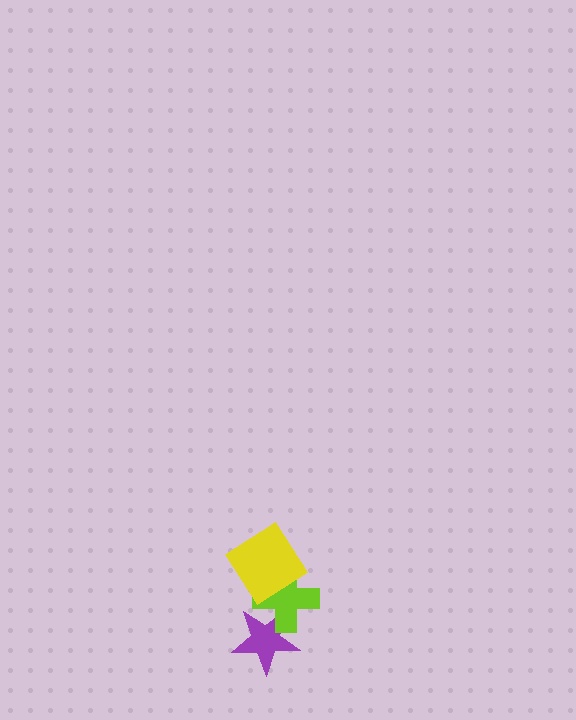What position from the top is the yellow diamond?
The yellow diamond is 1st from the top.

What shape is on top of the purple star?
The lime cross is on top of the purple star.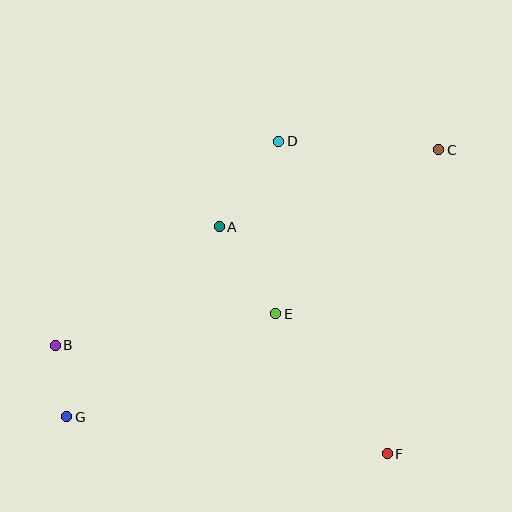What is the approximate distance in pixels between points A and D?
The distance between A and D is approximately 104 pixels.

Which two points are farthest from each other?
Points C and G are farthest from each other.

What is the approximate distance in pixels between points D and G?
The distance between D and G is approximately 347 pixels.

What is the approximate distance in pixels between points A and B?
The distance between A and B is approximately 202 pixels.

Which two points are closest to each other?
Points B and G are closest to each other.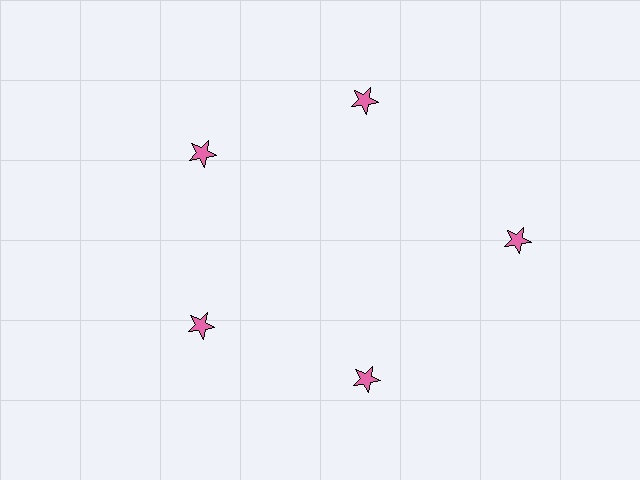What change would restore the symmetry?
The symmetry would be restored by moving it inward, back onto the ring so that all 5 stars sit at equal angles and equal distance from the center.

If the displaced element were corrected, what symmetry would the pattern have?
It would have 5-fold rotational symmetry — the pattern would map onto itself every 72 degrees.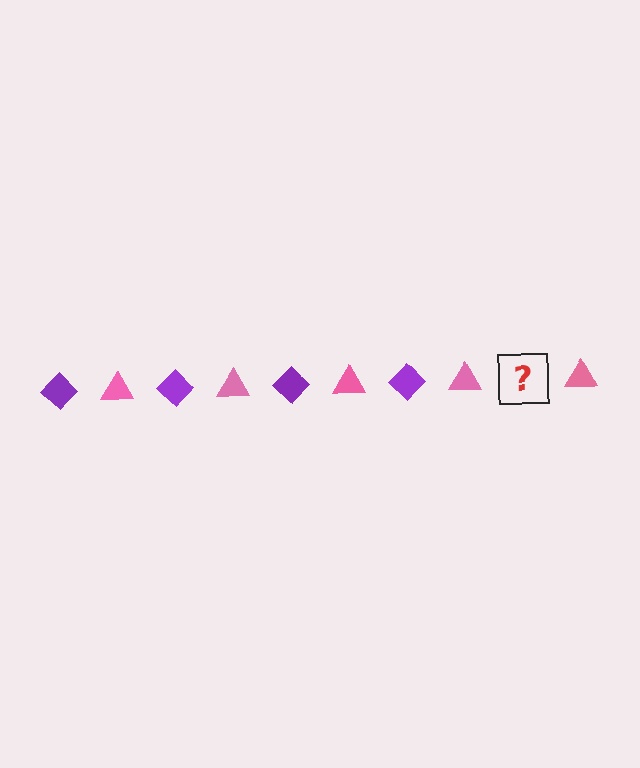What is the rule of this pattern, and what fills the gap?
The rule is that the pattern alternates between purple diamond and pink triangle. The gap should be filled with a purple diamond.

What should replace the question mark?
The question mark should be replaced with a purple diamond.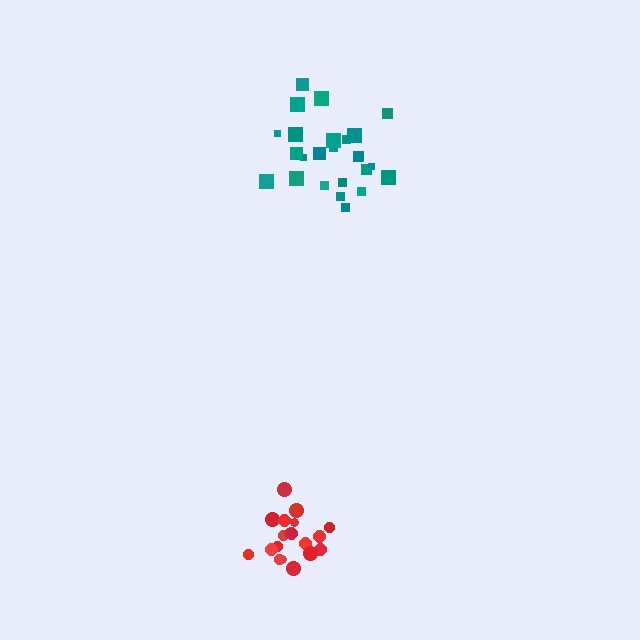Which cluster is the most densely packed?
Red.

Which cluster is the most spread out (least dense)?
Teal.